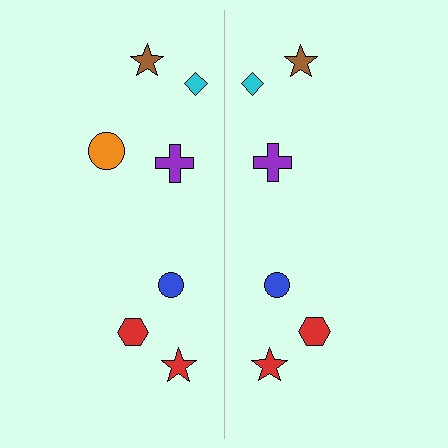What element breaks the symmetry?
A orange circle is missing from the right side.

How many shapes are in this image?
There are 13 shapes in this image.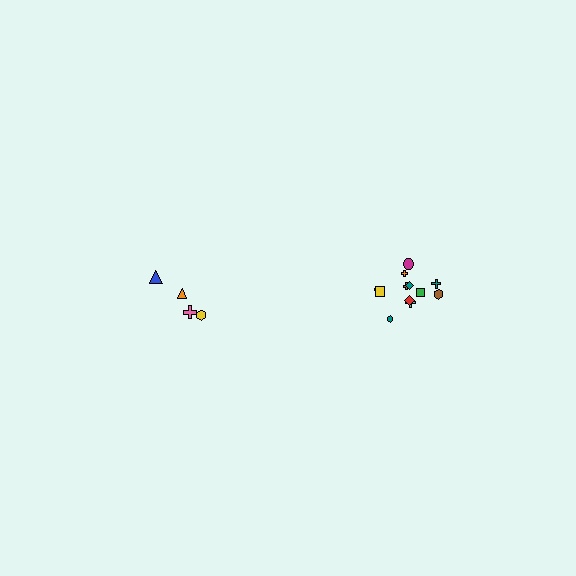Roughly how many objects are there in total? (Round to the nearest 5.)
Roughly 15 objects in total.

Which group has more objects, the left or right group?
The right group.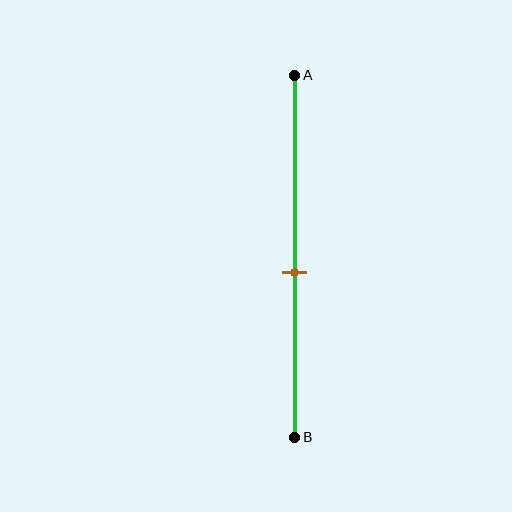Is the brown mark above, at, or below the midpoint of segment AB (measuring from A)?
The brown mark is below the midpoint of segment AB.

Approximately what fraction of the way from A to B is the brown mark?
The brown mark is approximately 55% of the way from A to B.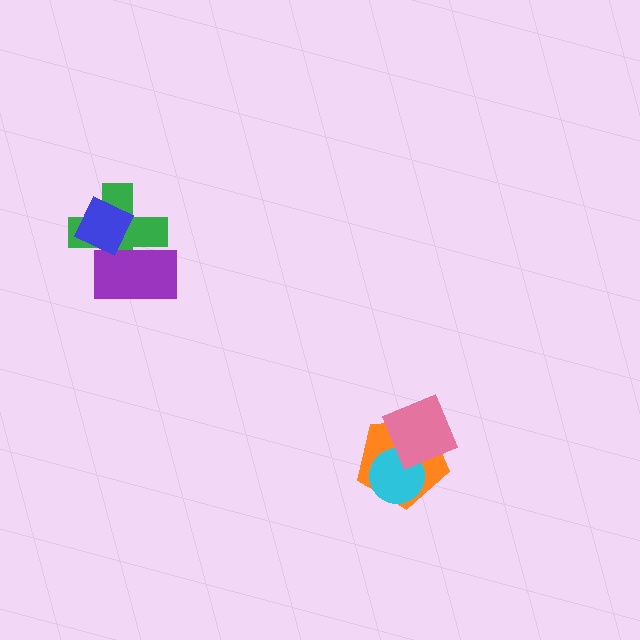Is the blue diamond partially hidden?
No, no other shape covers it.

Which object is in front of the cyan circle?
The pink diamond is in front of the cyan circle.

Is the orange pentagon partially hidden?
Yes, it is partially covered by another shape.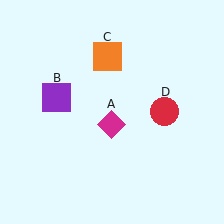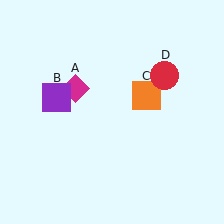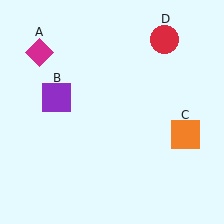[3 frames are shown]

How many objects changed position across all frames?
3 objects changed position: magenta diamond (object A), orange square (object C), red circle (object D).